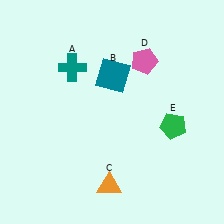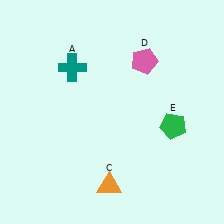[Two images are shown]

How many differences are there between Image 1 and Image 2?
There is 1 difference between the two images.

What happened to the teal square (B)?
The teal square (B) was removed in Image 2. It was in the top-right area of Image 1.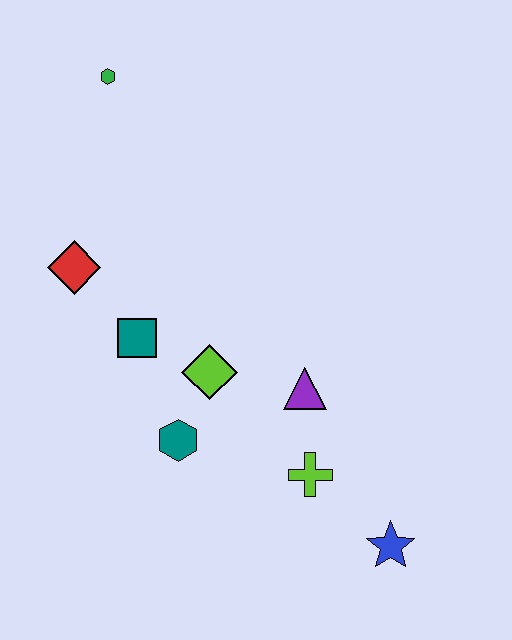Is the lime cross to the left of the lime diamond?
No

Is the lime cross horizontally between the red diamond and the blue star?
Yes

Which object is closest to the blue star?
The lime cross is closest to the blue star.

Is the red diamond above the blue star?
Yes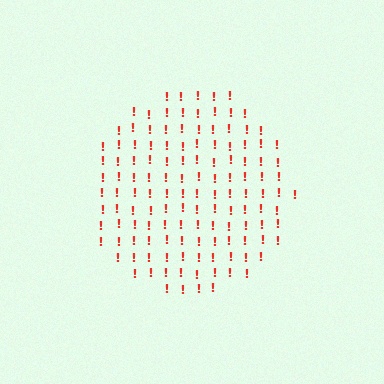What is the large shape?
The large shape is a circle.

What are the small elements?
The small elements are exclamation marks.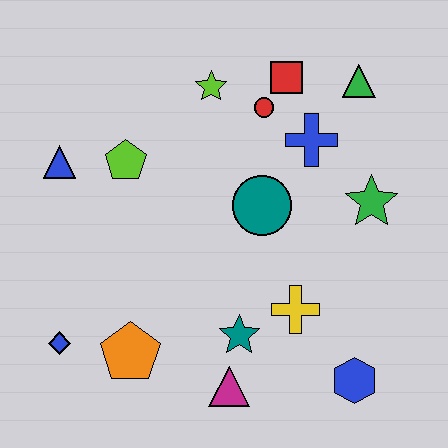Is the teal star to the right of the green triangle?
No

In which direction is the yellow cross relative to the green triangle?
The yellow cross is below the green triangle.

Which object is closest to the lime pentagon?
The blue triangle is closest to the lime pentagon.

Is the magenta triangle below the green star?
Yes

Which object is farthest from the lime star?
The blue hexagon is farthest from the lime star.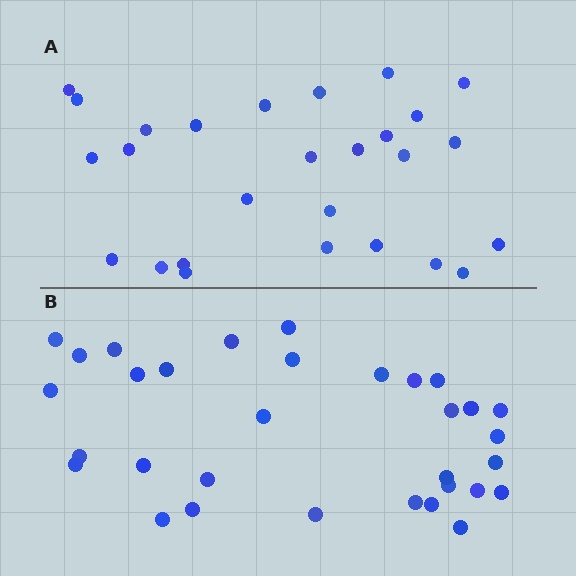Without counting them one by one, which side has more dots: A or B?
Region B (the bottom region) has more dots.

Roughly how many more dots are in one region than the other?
Region B has about 5 more dots than region A.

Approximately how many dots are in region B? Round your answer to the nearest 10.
About 30 dots. (The exact count is 32, which rounds to 30.)